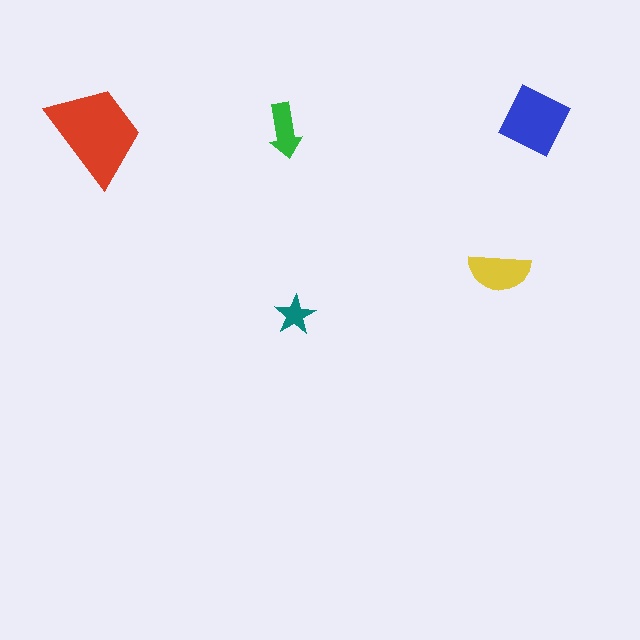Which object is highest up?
The blue diamond is topmost.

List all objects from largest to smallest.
The red trapezoid, the blue diamond, the yellow semicircle, the green arrow, the teal star.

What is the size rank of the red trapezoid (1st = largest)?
1st.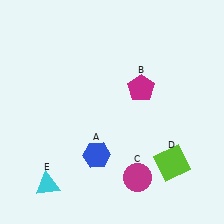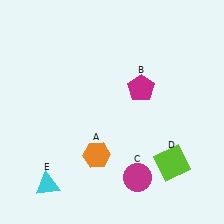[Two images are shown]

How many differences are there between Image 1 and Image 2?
There is 1 difference between the two images.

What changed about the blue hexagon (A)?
In Image 1, A is blue. In Image 2, it changed to orange.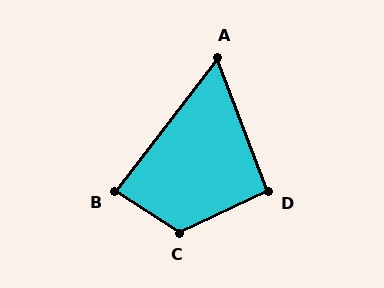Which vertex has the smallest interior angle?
A, at approximately 58 degrees.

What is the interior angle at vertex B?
Approximately 86 degrees (approximately right).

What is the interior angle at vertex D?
Approximately 94 degrees (approximately right).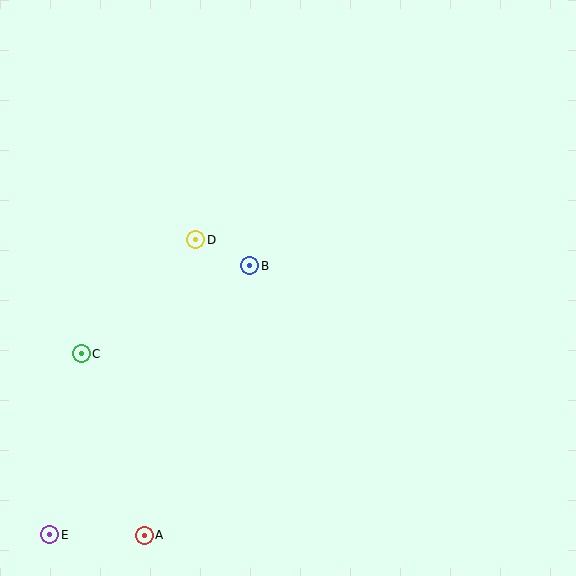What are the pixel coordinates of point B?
Point B is at (250, 266).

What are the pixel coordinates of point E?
Point E is at (50, 535).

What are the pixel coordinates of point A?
Point A is at (144, 535).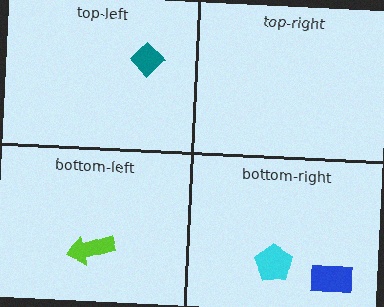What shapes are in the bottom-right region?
The blue rectangle, the cyan pentagon.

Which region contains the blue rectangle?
The bottom-right region.